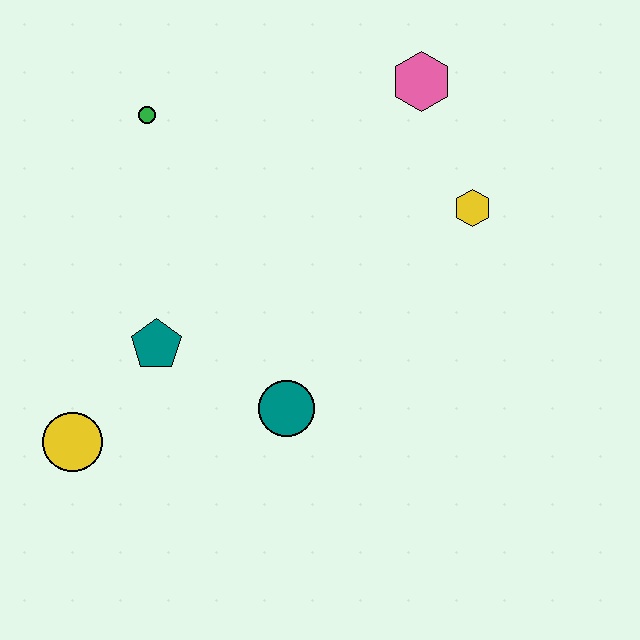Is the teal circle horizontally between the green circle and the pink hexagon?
Yes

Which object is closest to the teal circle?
The teal pentagon is closest to the teal circle.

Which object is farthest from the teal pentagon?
The pink hexagon is farthest from the teal pentagon.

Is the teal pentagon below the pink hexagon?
Yes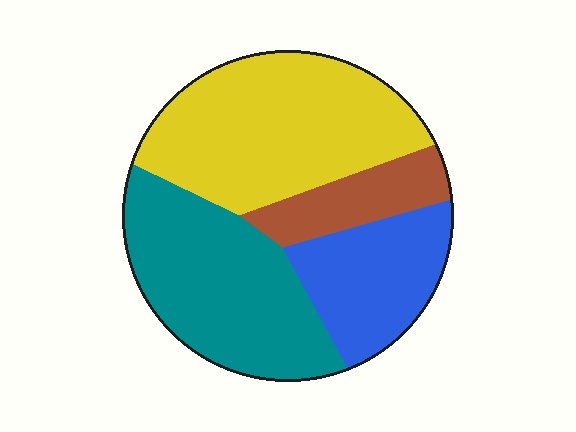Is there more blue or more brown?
Blue.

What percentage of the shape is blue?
Blue covers roughly 20% of the shape.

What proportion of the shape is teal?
Teal takes up about one third (1/3) of the shape.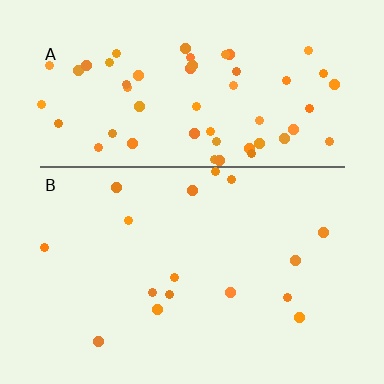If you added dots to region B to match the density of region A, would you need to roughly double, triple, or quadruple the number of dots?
Approximately quadruple.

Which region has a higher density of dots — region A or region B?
A (the top).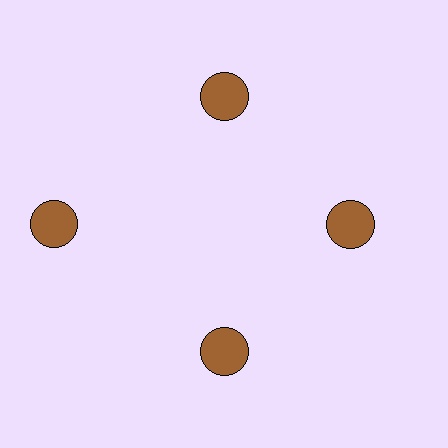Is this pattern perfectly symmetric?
No. The 4 brown circles are arranged in a ring, but one element near the 9 o'clock position is pushed outward from the center, breaking the 4-fold rotational symmetry.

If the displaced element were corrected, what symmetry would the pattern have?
It would have 4-fold rotational symmetry — the pattern would map onto itself every 90 degrees.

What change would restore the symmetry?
The symmetry would be restored by moving it inward, back onto the ring so that all 4 circles sit at equal angles and equal distance from the center.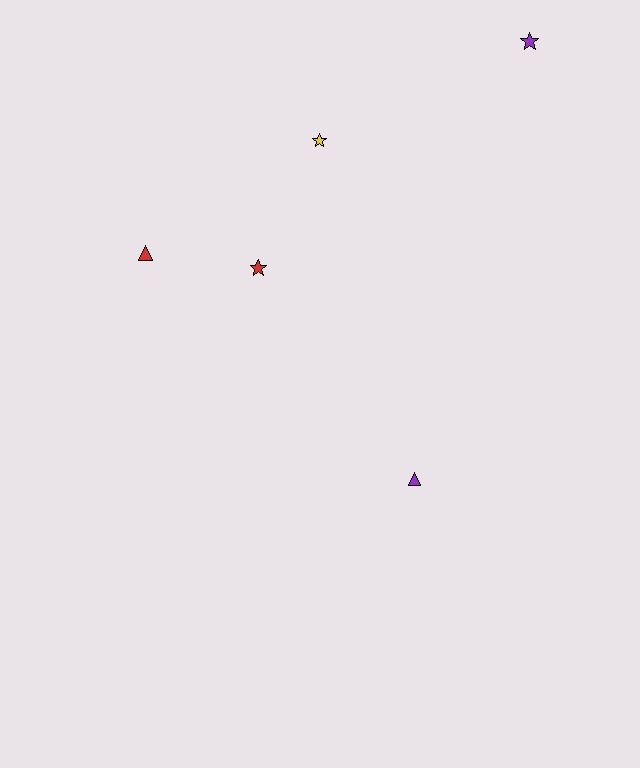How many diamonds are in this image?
There are no diamonds.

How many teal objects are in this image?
There are no teal objects.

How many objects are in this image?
There are 5 objects.